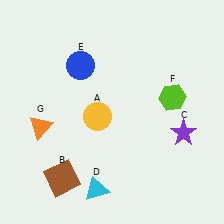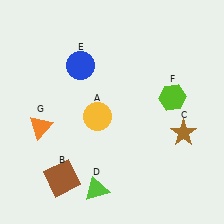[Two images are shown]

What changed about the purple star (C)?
In Image 1, C is purple. In Image 2, it changed to brown.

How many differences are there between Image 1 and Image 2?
There are 2 differences between the two images.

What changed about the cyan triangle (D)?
In Image 1, D is cyan. In Image 2, it changed to lime.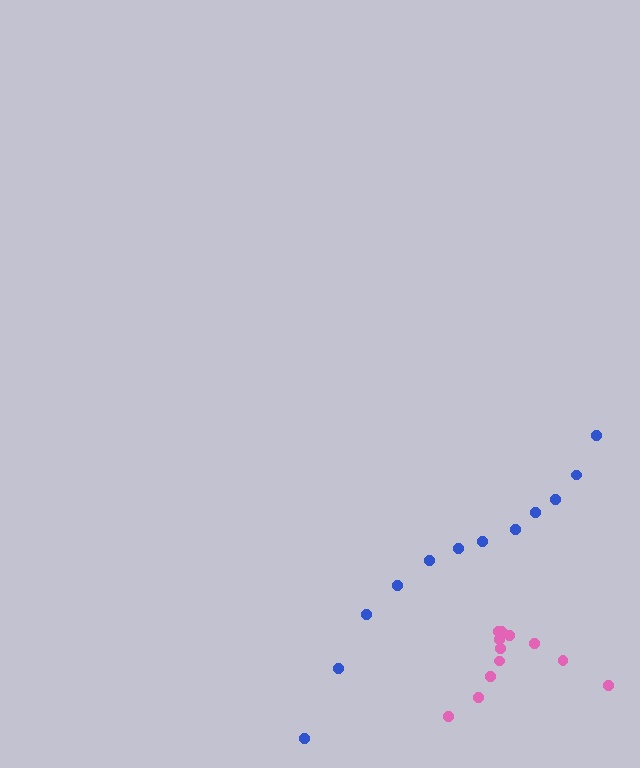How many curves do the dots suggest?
There are 2 distinct paths.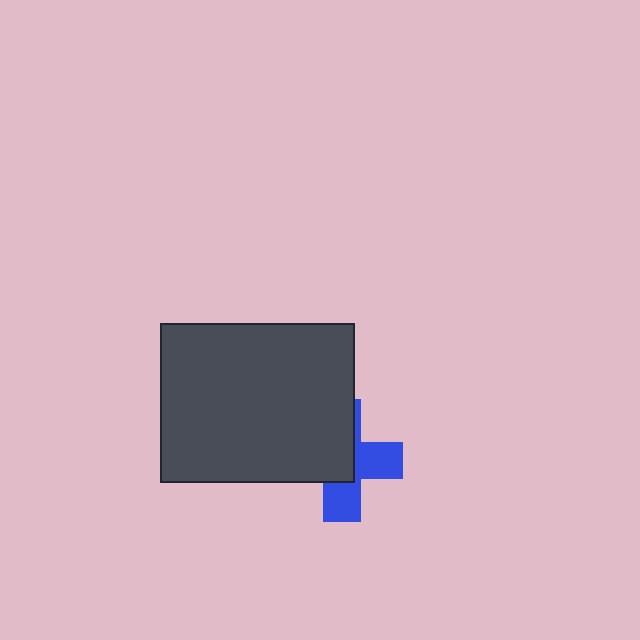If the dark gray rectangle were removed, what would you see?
You would see the complete blue cross.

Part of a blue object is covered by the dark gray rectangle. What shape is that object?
It is a cross.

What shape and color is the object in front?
The object in front is a dark gray rectangle.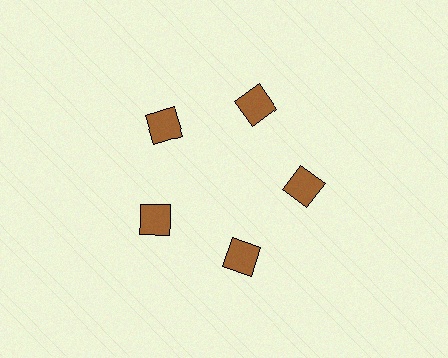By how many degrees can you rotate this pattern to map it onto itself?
The pattern maps onto itself every 72 degrees of rotation.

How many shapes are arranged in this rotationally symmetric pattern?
There are 5 shapes, arranged in 5 groups of 1.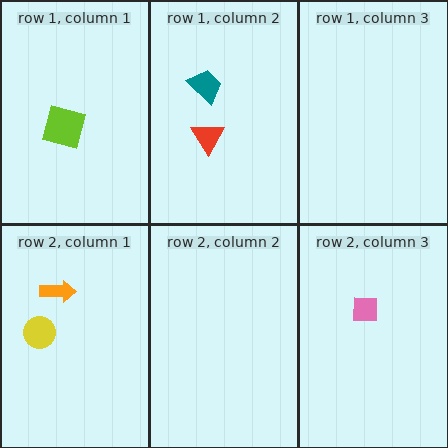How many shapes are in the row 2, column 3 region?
1.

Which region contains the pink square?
The row 2, column 3 region.